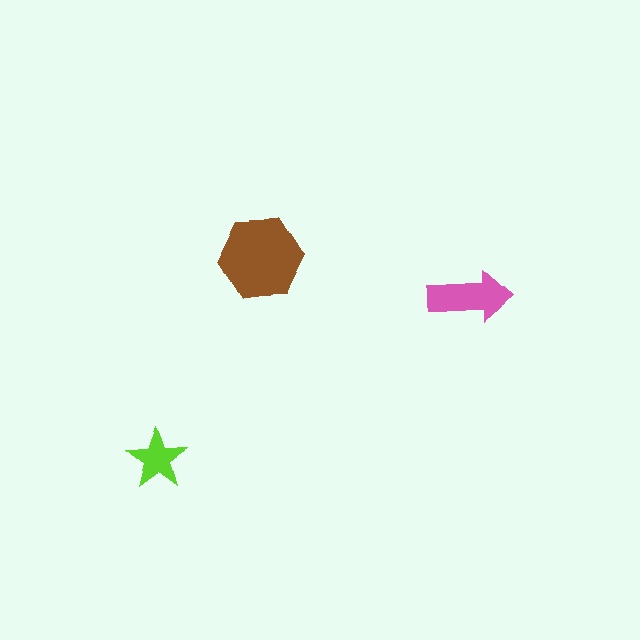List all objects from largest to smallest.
The brown hexagon, the pink arrow, the lime star.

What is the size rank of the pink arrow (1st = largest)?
2nd.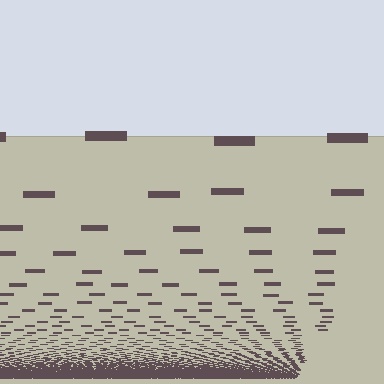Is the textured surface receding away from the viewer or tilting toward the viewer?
The surface appears to tilt toward the viewer. Texture elements get larger and sparser toward the top.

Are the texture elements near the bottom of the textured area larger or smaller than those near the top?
Smaller. The gradient is inverted — elements near the bottom are smaller and denser.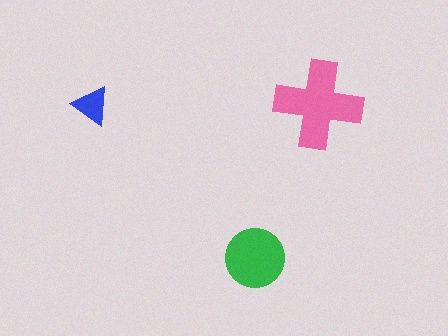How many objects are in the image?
There are 3 objects in the image.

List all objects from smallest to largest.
The blue triangle, the green circle, the pink cross.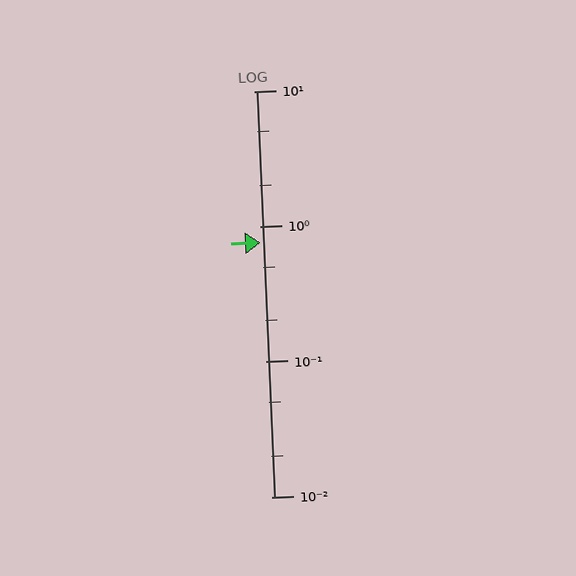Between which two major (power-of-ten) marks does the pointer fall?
The pointer is between 0.1 and 1.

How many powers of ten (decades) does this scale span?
The scale spans 3 decades, from 0.01 to 10.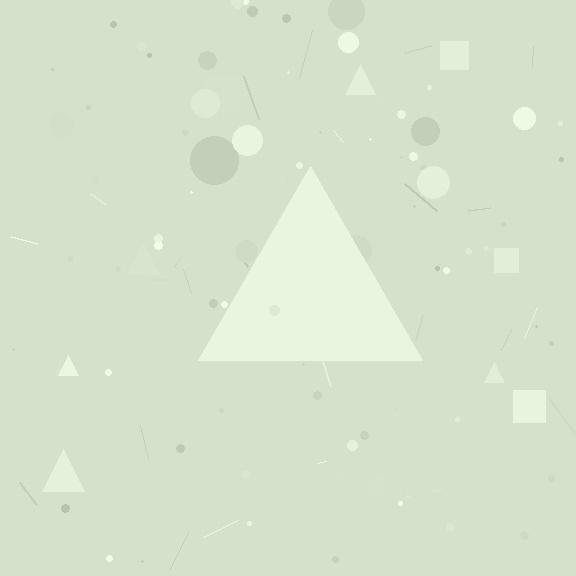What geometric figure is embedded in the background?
A triangle is embedded in the background.